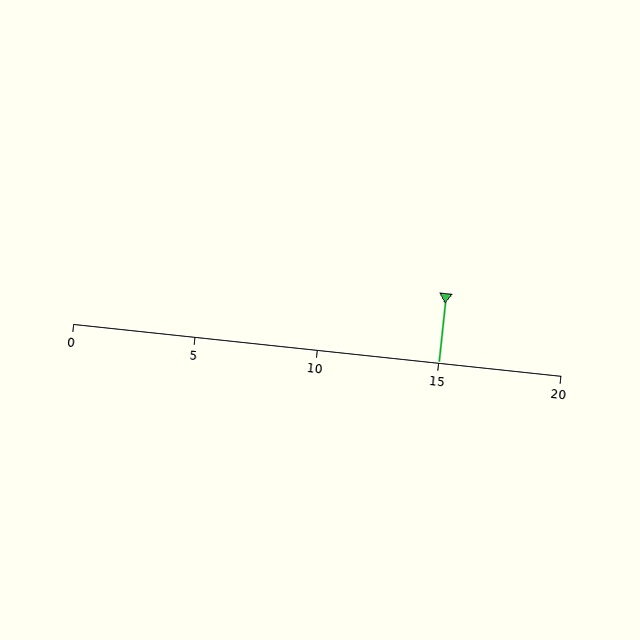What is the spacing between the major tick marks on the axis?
The major ticks are spaced 5 apart.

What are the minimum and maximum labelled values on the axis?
The axis runs from 0 to 20.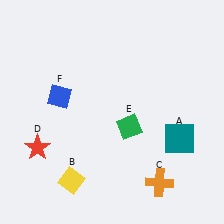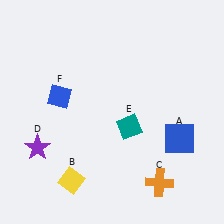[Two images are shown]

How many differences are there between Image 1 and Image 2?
There are 3 differences between the two images.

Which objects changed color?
A changed from teal to blue. D changed from red to purple. E changed from green to teal.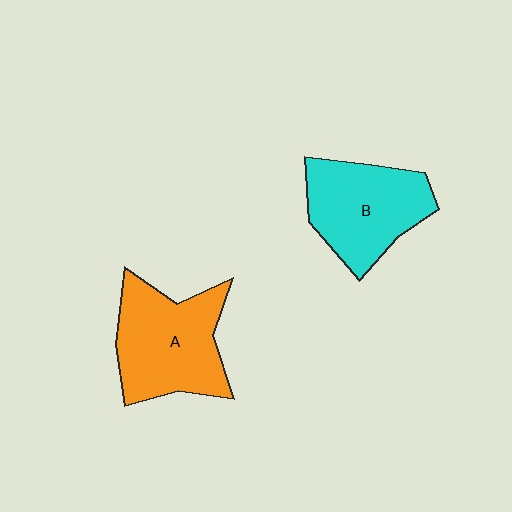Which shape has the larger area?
Shape A (orange).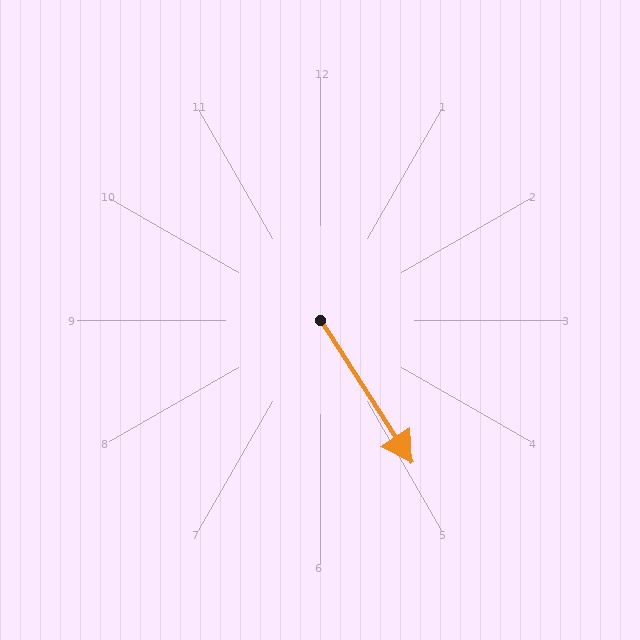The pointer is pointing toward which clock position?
Roughly 5 o'clock.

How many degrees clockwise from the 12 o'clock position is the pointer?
Approximately 147 degrees.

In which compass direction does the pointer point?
Southeast.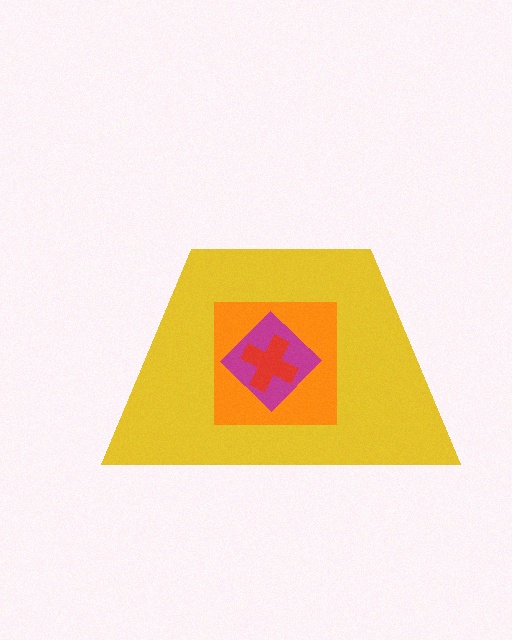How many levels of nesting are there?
4.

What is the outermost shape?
The yellow trapezoid.